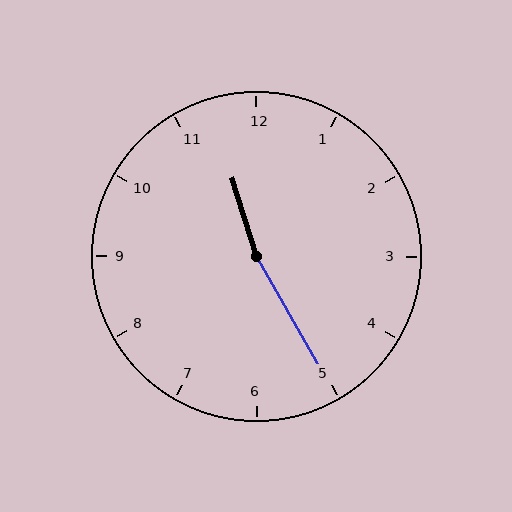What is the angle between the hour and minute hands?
Approximately 168 degrees.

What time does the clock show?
11:25.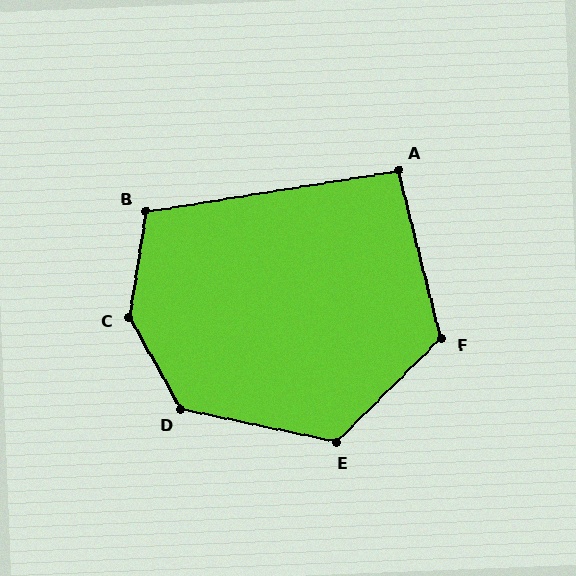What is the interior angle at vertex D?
Approximately 132 degrees (obtuse).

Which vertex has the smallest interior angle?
A, at approximately 95 degrees.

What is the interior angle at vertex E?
Approximately 123 degrees (obtuse).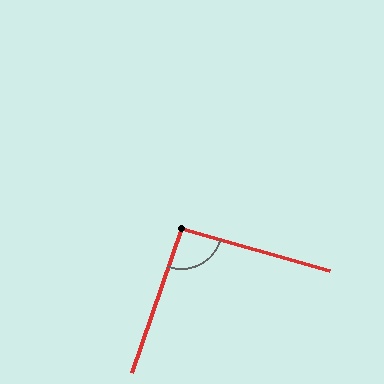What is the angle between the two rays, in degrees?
Approximately 93 degrees.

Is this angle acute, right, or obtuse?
It is approximately a right angle.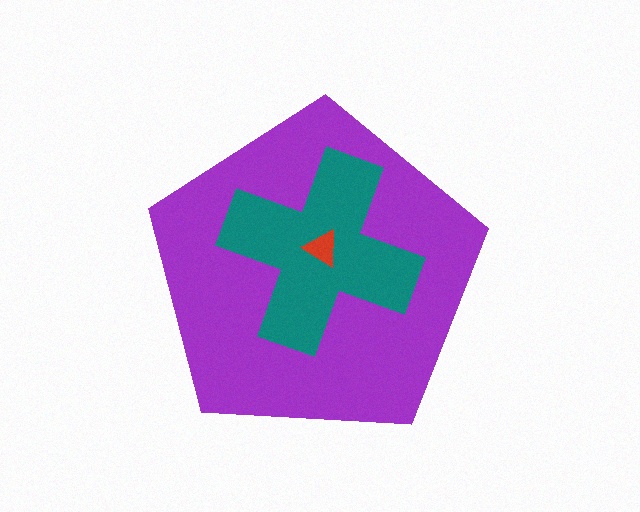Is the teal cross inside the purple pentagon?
Yes.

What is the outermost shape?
The purple pentagon.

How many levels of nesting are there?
3.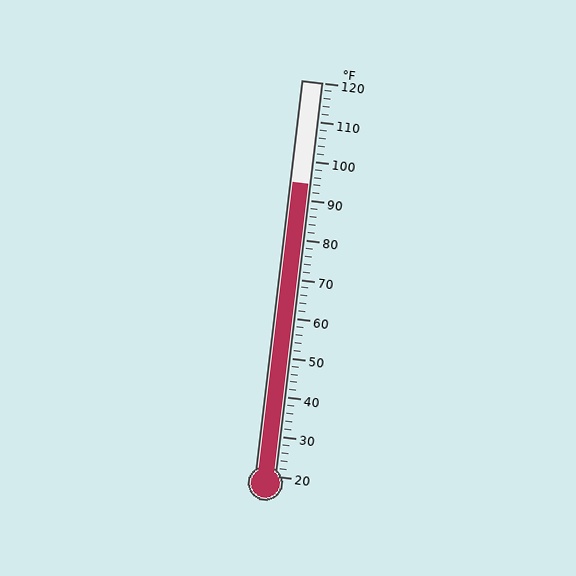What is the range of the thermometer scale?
The thermometer scale ranges from 20°F to 120°F.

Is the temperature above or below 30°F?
The temperature is above 30°F.